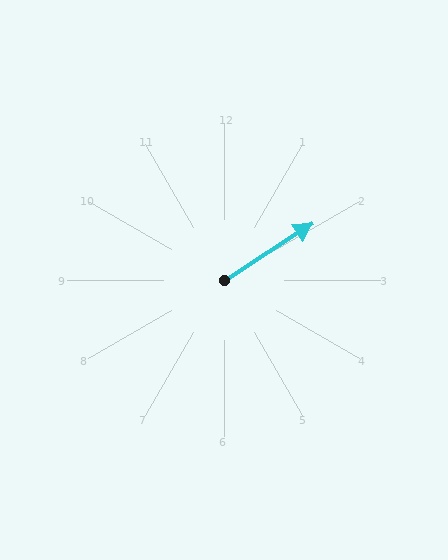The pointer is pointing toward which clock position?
Roughly 2 o'clock.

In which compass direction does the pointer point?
Northeast.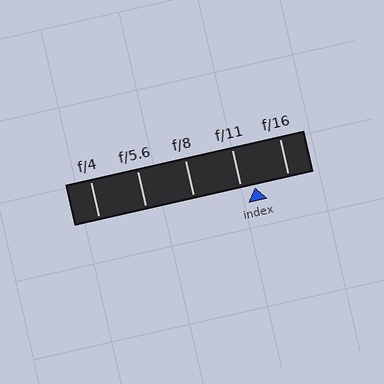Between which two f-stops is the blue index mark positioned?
The index mark is between f/11 and f/16.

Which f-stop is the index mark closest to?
The index mark is closest to f/11.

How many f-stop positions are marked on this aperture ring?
There are 5 f-stop positions marked.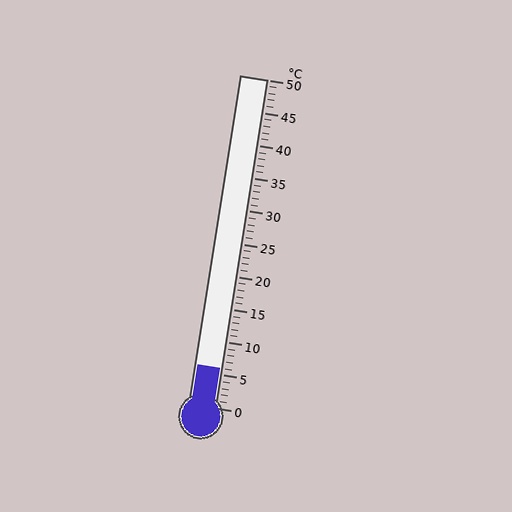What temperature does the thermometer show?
The thermometer shows approximately 6°C.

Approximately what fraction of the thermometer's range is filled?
The thermometer is filled to approximately 10% of its range.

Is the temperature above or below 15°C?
The temperature is below 15°C.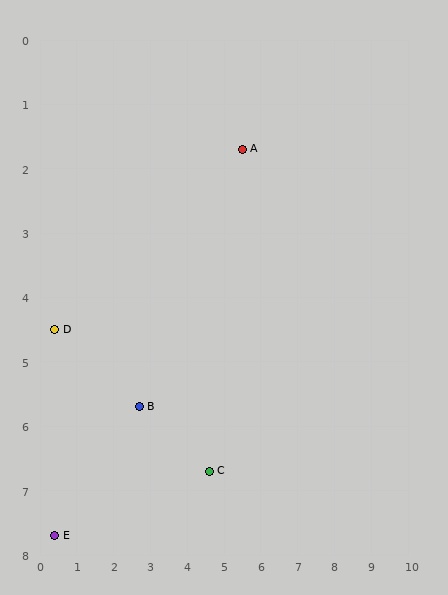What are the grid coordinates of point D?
Point D is at approximately (0.4, 4.5).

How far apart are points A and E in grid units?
Points A and E are about 7.9 grid units apart.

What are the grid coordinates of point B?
Point B is at approximately (2.7, 5.7).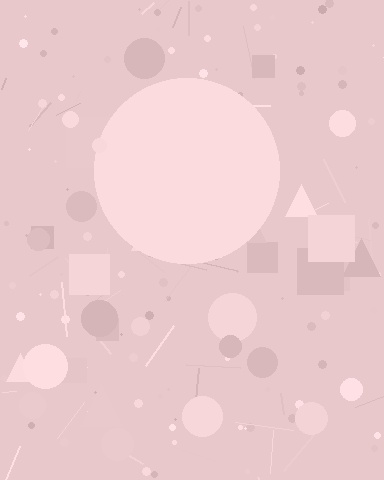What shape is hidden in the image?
A circle is hidden in the image.